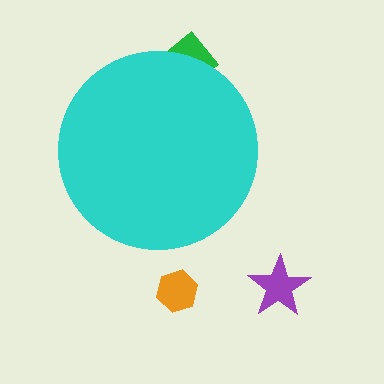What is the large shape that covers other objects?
A cyan circle.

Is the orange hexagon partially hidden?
No, the orange hexagon is fully visible.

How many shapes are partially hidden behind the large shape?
1 shape is partially hidden.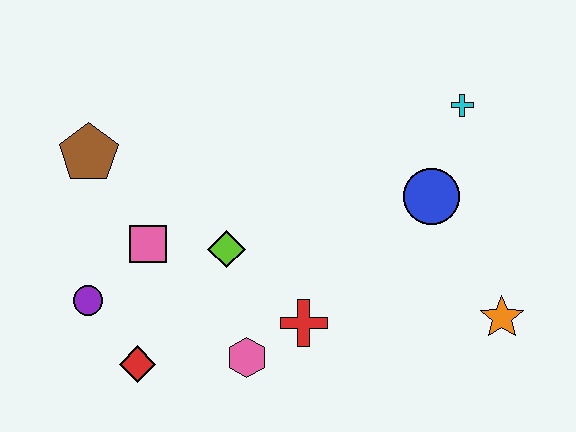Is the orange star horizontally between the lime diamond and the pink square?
No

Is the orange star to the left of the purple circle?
No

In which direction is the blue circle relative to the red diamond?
The blue circle is to the right of the red diamond.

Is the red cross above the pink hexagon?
Yes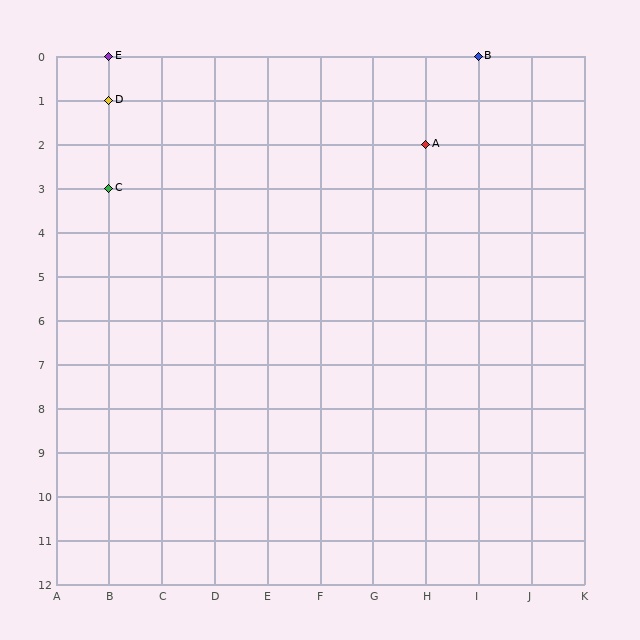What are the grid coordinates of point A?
Point A is at grid coordinates (H, 2).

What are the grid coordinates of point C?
Point C is at grid coordinates (B, 3).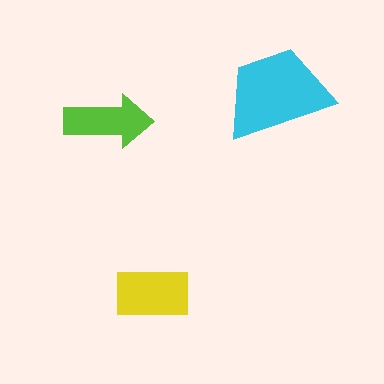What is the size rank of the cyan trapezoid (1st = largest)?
1st.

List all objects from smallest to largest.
The lime arrow, the yellow rectangle, the cyan trapezoid.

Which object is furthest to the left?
The lime arrow is leftmost.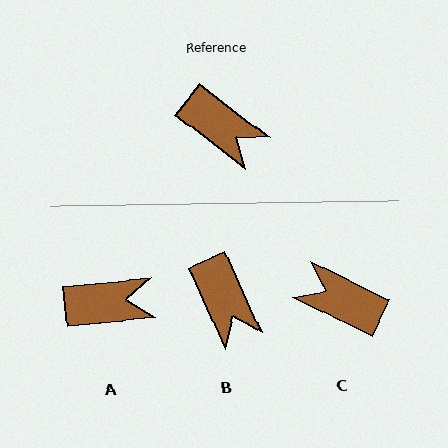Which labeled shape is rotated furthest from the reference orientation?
C, about 168 degrees away.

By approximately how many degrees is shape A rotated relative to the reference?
Approximately 44 degrees counter-clockwise.